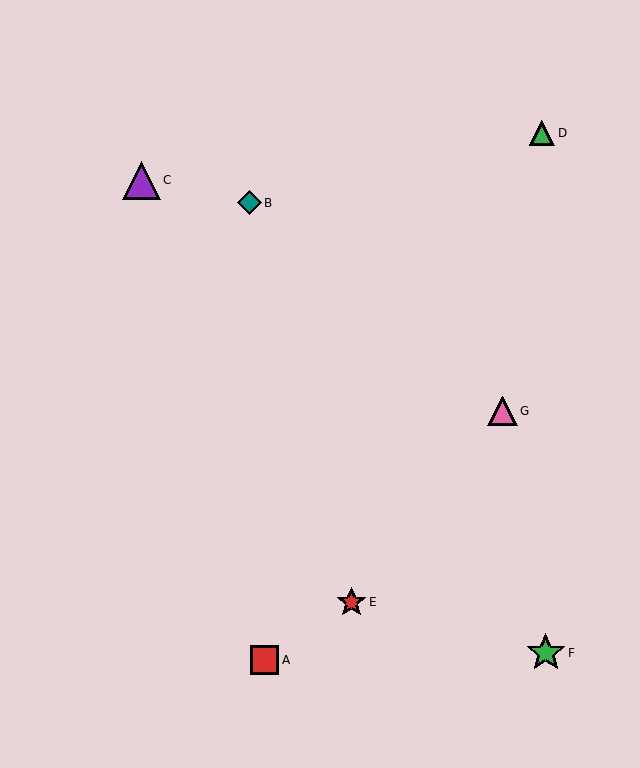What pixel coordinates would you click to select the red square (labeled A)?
Click at (265, 660) to select the red square A.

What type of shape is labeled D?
Shape D is a green triangle.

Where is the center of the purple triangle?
The center of the purple triangle is at (141, 180).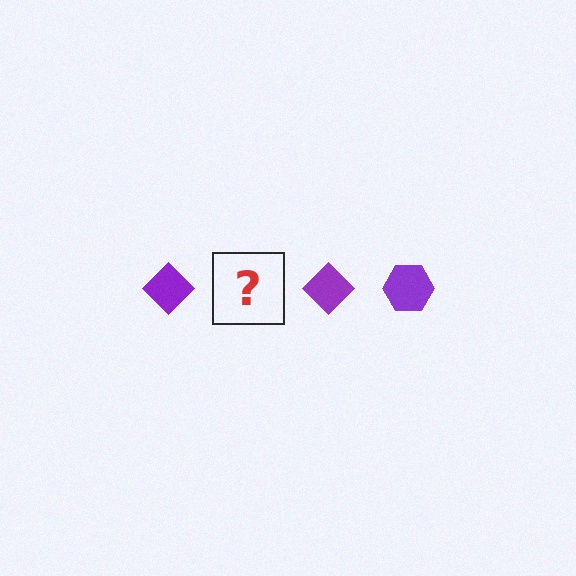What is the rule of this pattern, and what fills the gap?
The rule is that the pattern cycles through diamond, hexagon shapes in purple. The gap should be filled with a purple hexagon.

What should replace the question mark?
The question mark should be replaced with a purple hexagon.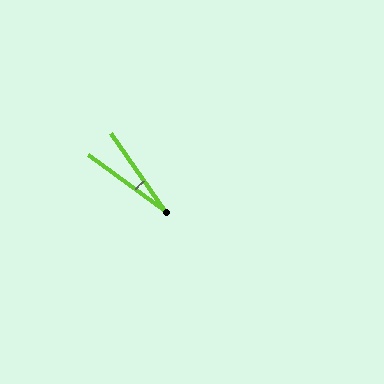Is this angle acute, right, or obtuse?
It is acute.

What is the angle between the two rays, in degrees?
Approximately 19 degrees.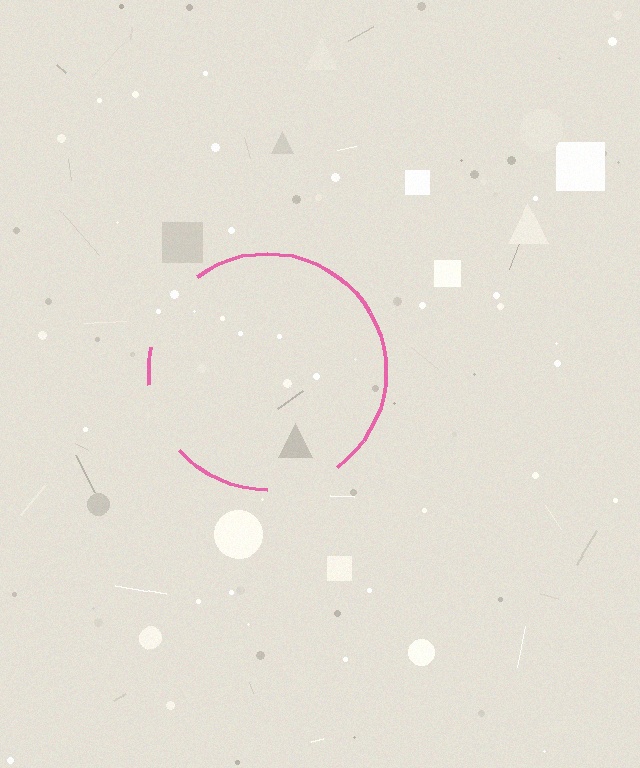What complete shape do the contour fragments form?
The contour fragments form a circle.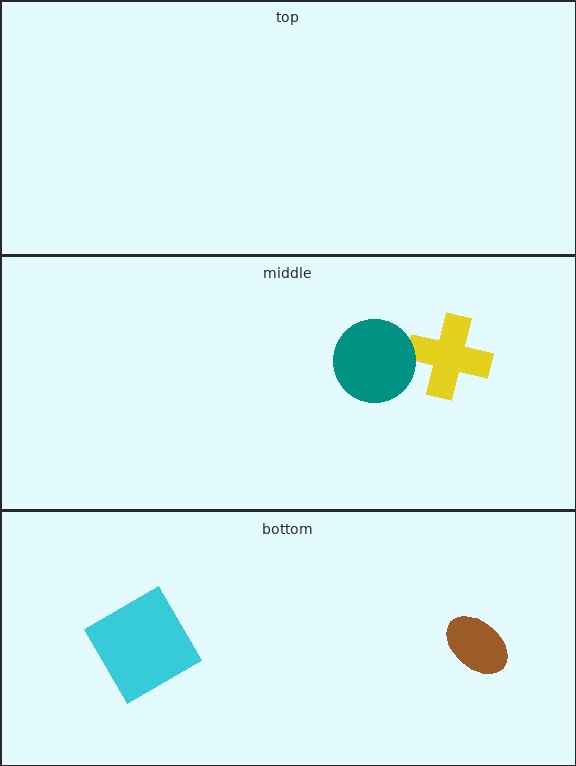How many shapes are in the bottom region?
2.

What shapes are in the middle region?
The yellow cross, the teal circle.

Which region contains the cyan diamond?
The bottom region.